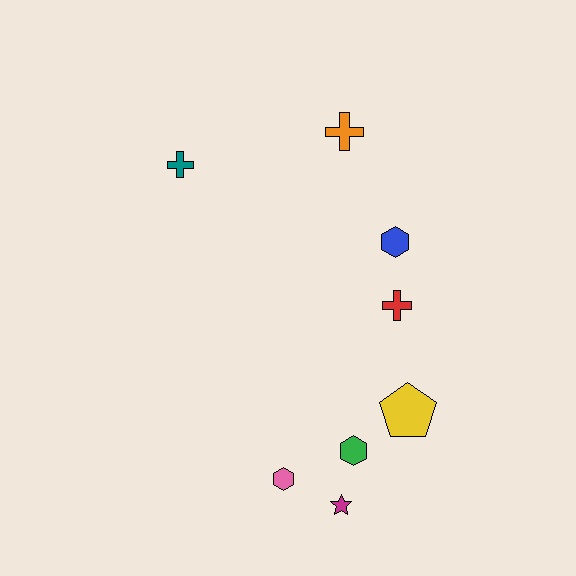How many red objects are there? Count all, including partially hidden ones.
There is 1 red object.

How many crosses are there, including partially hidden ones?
There are 3 crosses.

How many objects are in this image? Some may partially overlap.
There are 8 objects.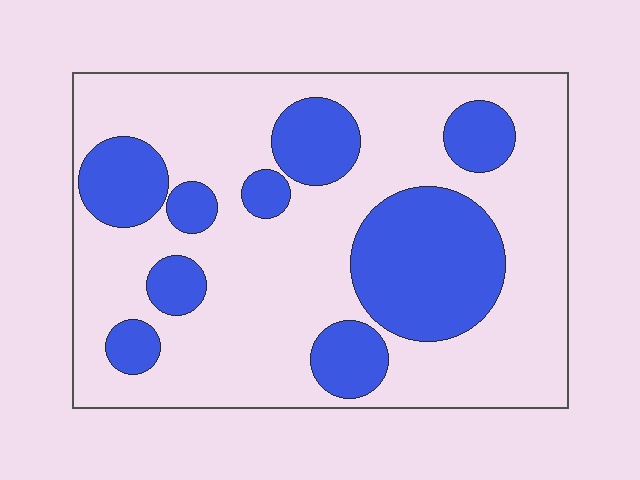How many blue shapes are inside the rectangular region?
9.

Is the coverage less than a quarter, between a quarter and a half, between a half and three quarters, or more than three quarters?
Between a quarter and a half.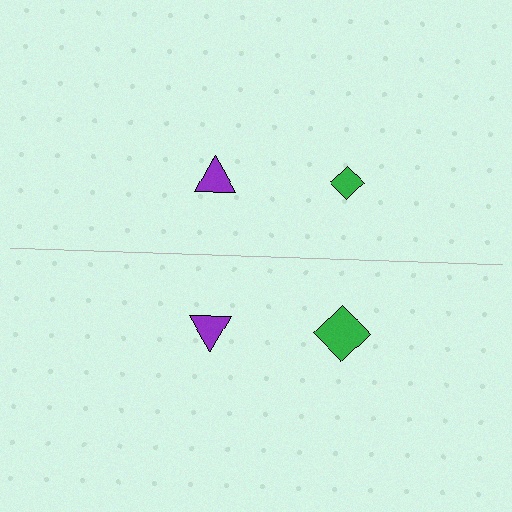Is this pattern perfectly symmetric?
No, the pattern is not perfectly symmetric. The green diamond on the bottom side has a different size than its mirror counterpart.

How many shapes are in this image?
There are 4 shapes in this image.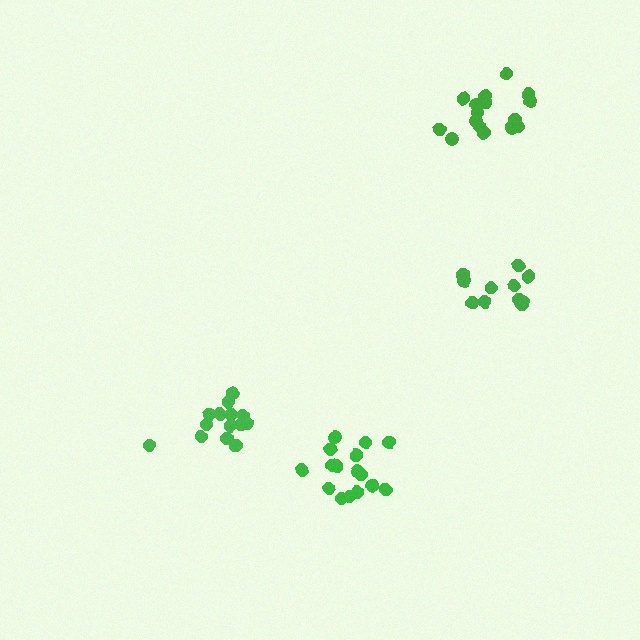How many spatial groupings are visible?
There are 4 spatial groupings.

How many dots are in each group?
Group 1: 12 dots, Group 2: 16 dots, Group 3: 15 dots, Group 4: 16 dots (59 total).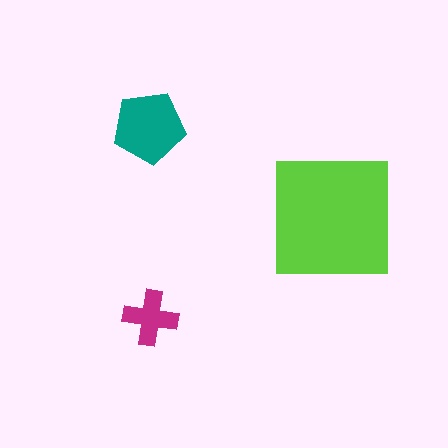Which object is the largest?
The lime square.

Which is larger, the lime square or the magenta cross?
The lime square.